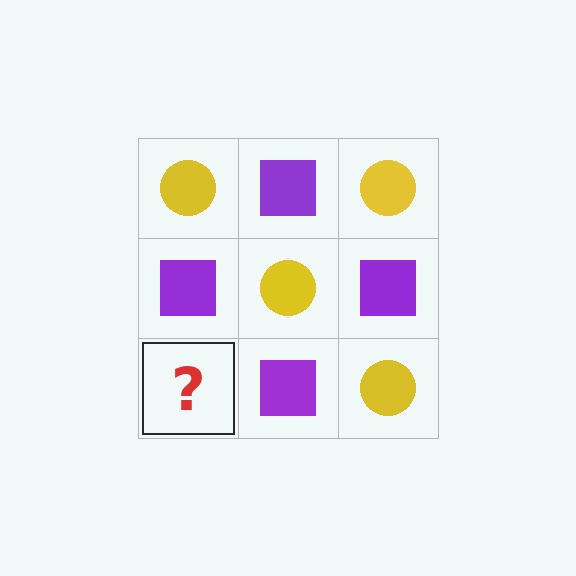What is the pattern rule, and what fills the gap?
The rule is that it alternates yellow circle and purple square in a checkerboard pattern. The gap should be filled with a yellow circle.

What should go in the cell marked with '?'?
The missing cell should contain a yellow circle.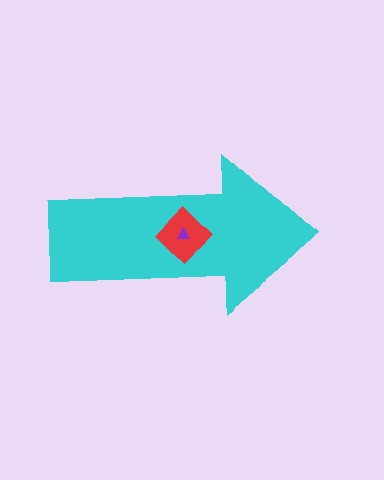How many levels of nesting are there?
3.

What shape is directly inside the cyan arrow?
The red diamond.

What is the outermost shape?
The cyan arrow.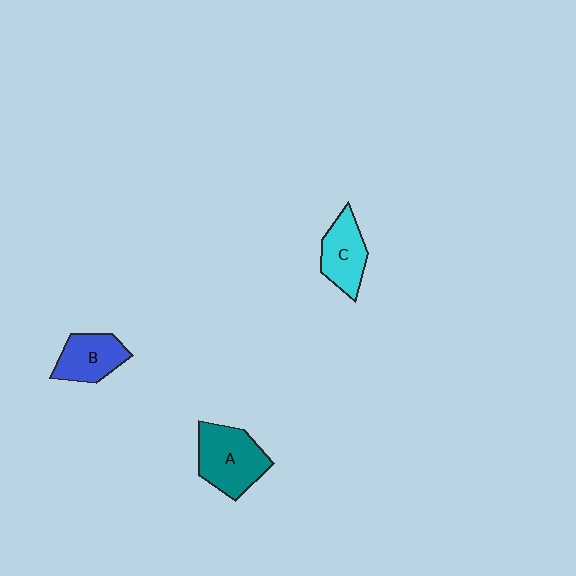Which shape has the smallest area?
Shape B (blue).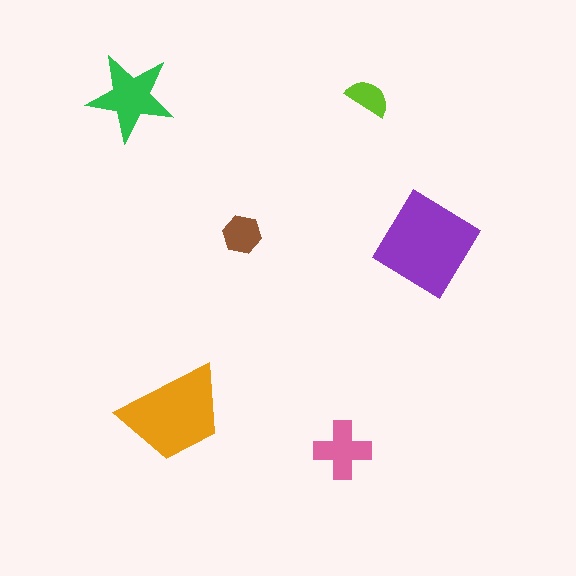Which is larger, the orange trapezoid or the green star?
The orange trapezoid.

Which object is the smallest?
The lime semicircle.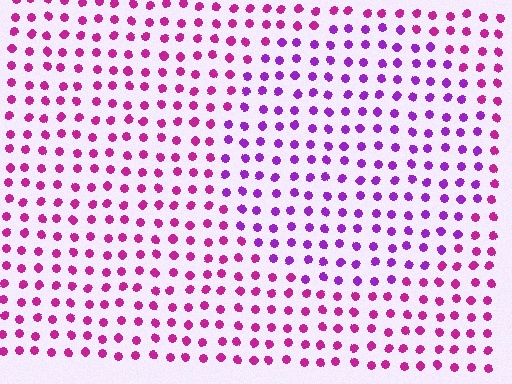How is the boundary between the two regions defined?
The boundary is defined purely by a slight shift in hue (about 33 degrees). Spacing, size, and orientation are identical on both sides.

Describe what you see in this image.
The image is filled with small magenta elements in a uniform arrangement. A circle-shaped region is visible where the elements are tinted to a slightly different hue, forming a subtle color boundary.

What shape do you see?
I see a circle.